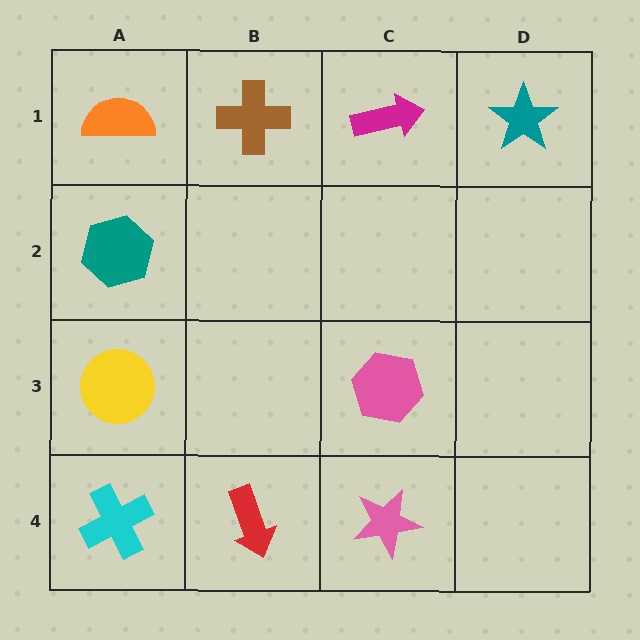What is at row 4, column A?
A cyan cross.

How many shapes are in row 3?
2 shapes.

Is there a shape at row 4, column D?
No, that cell is empty.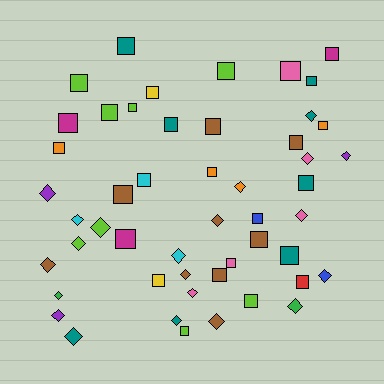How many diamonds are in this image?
There are 21 diamonds.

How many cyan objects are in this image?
There are 3 cyan objects.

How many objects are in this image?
There are 50 objects.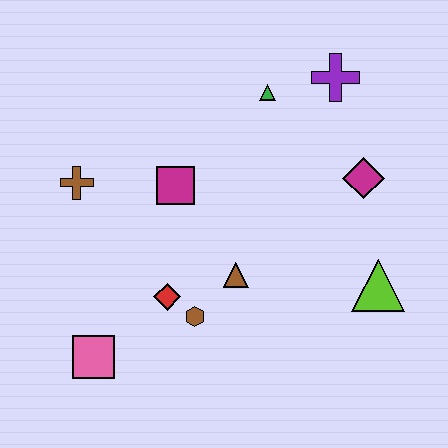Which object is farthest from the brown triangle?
The purple cross is farthest from the brown triangle.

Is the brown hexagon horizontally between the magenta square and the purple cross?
Yes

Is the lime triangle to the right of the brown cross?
Yes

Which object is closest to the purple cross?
The green triangle is closest to the purple cross.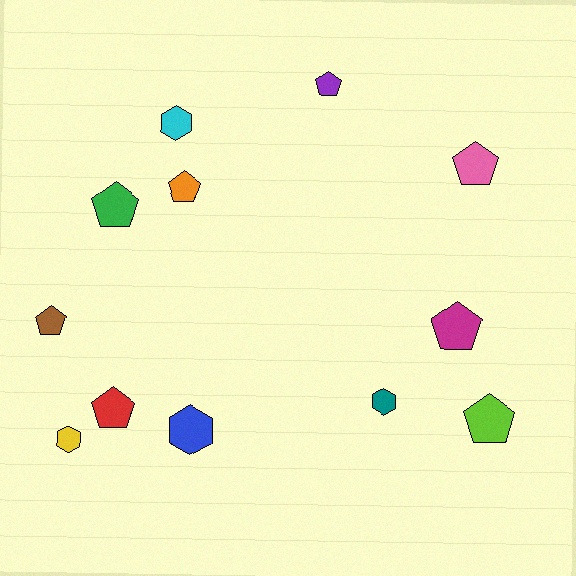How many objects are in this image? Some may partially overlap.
There are 12 objects.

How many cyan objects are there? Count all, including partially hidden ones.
There is 1 cyan object.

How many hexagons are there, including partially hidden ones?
There are 4 hexagons.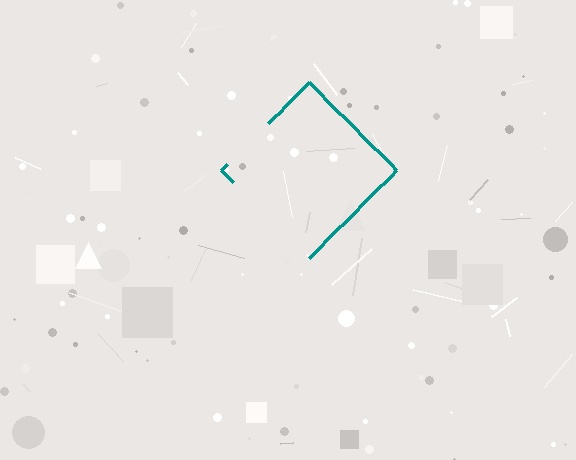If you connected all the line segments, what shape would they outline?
They would outline a diamond.